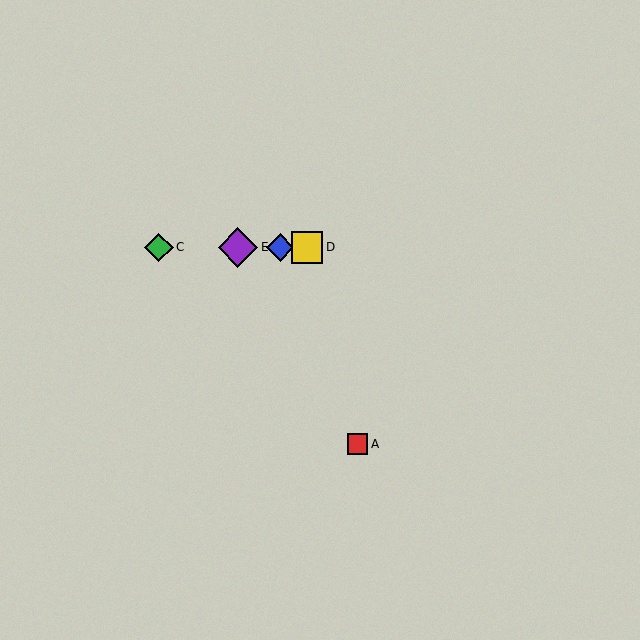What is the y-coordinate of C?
Object C is at y≈247.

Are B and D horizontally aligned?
Yes, both are at y≈247.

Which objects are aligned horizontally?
Objects B, C, D, E are aligned horizontally.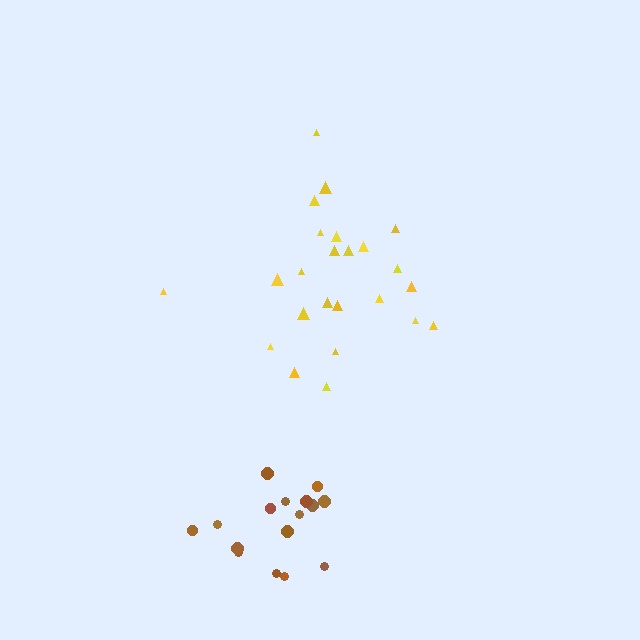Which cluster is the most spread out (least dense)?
Yellow.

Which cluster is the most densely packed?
Brown.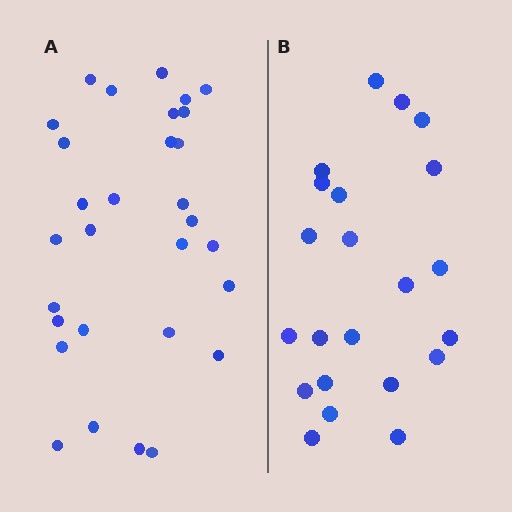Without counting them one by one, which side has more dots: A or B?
Region A (the left region) has more dots.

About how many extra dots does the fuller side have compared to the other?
Region A has roughly 8 or so more dots than region B.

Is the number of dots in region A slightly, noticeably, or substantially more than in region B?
Region A has noticeably more, but not dramatically so. The ratio is roughly 1.4 to 1.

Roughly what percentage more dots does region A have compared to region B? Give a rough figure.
About 35% more.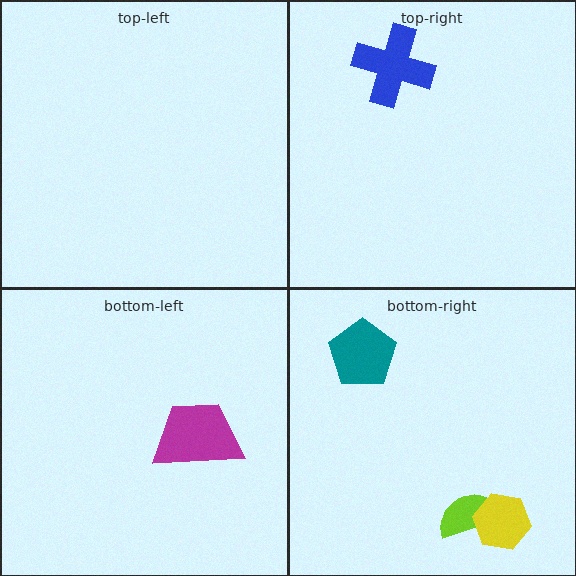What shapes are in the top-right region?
The blue cross.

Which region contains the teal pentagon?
The bottom-right region.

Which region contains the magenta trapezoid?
The bottom-left region.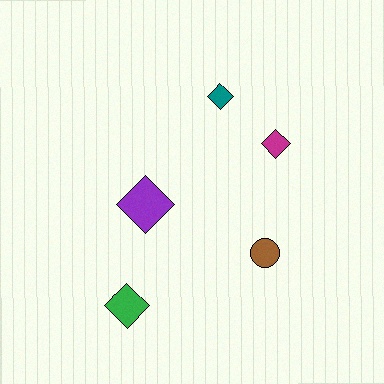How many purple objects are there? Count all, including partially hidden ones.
There is 1 purple object.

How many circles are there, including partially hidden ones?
There is 1 circle.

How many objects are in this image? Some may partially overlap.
There are 5 objects.